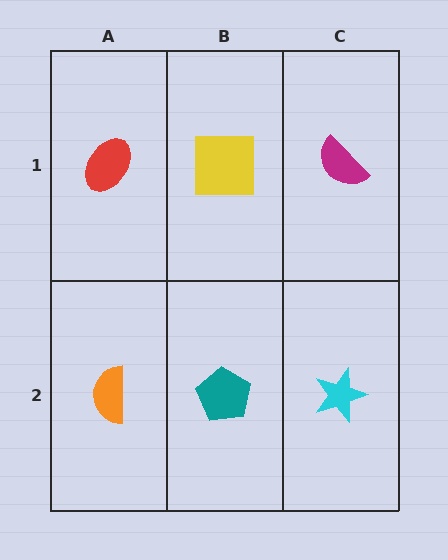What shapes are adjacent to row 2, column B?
A yellow square (row 1, column B), an orange semicircle (row 2, column A), a cyan star (row 2, column C).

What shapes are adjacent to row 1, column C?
A cyan star (row 2, column C), a yellow square (row 1, column B).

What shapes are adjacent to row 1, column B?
A teal pentagon (row 2, column B), a red ellipse (row 1, column A), a magenta semicircle (row 1, column C).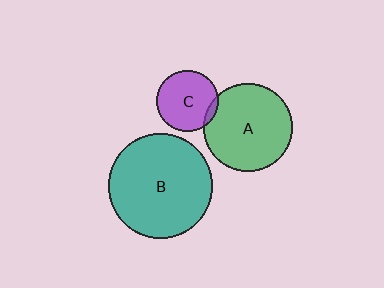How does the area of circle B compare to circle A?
Approximately 1.4 times.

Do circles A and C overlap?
Yes.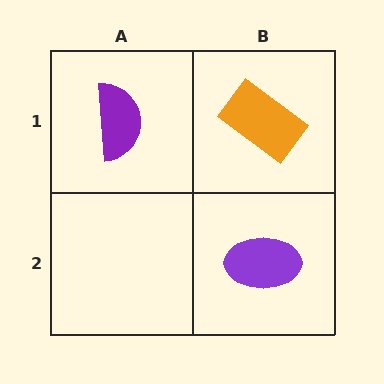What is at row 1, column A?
A purple semicircle.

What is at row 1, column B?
An orange rectangle.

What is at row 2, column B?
A purple ellipse.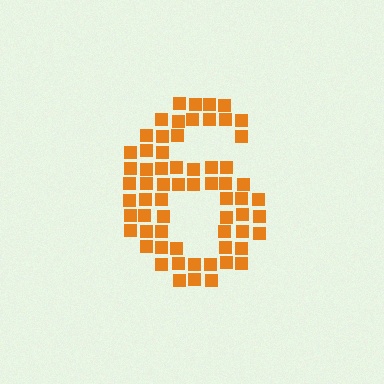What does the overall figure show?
The overall figure shows the digit 6.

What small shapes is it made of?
It is made of small squares.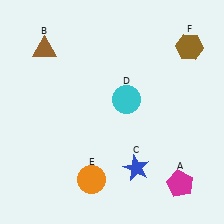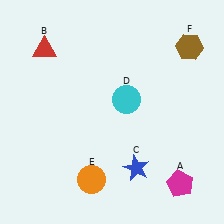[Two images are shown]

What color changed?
The triangle (B) changed from brown in Image 1 to red in Image 2.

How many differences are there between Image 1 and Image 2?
There is 1 difference between the two images.